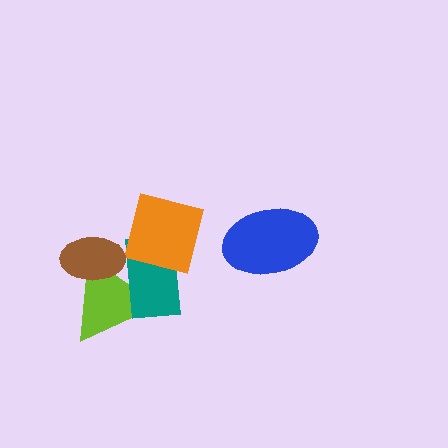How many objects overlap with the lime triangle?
2 objects overlap with the lime triangle.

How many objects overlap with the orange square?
1 object overlaps with the orange square.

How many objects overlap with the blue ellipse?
0 objects overlap with the blue ellipse.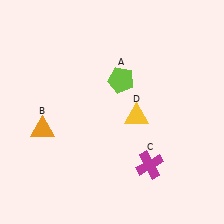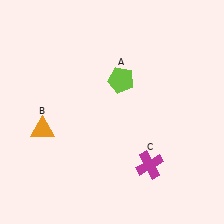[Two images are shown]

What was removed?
The yellow triangle (D) was removed in Image 2.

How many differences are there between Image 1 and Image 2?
There is 1 difference between the two images.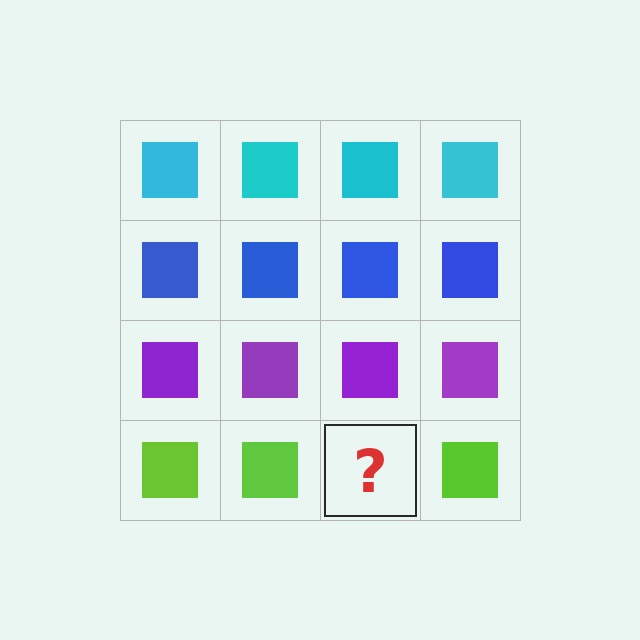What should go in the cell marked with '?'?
The missing cell should contain a lime square.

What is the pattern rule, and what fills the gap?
The rule is that each row has a consistent color. The gap should be filled with a lime square.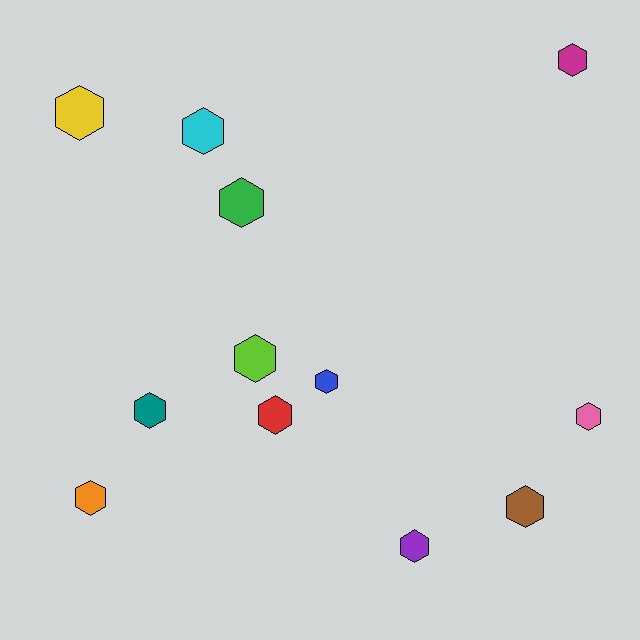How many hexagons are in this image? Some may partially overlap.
There are 12 hexagons.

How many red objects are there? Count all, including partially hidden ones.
There is 1 red object.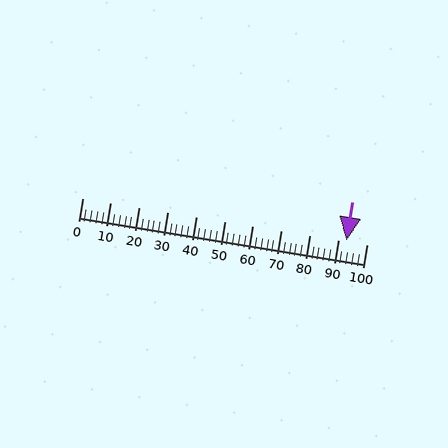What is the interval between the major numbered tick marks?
The major tick marks are spaced 10 units apart.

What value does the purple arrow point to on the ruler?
The purple arrow points to approximately 93.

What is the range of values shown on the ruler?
The ruler shows values from 0 to 100.